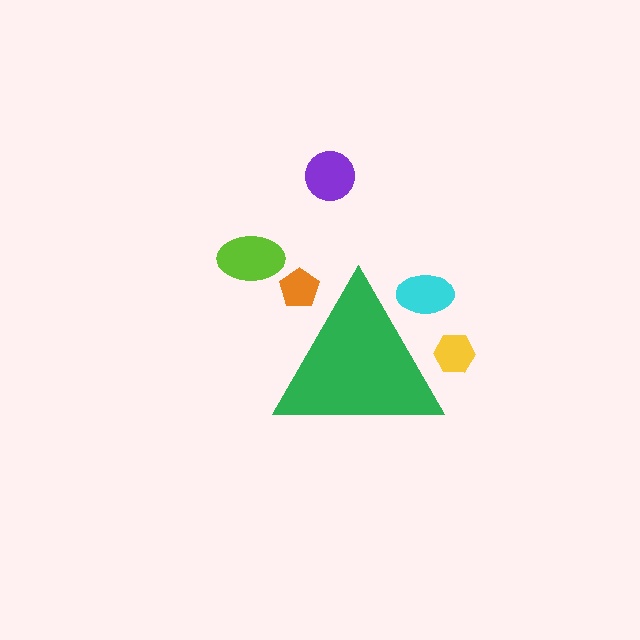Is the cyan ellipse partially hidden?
Yes, the cyan ellipse is partially hidden behind the green triangle.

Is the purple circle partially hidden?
No, the purple circle is fully visible.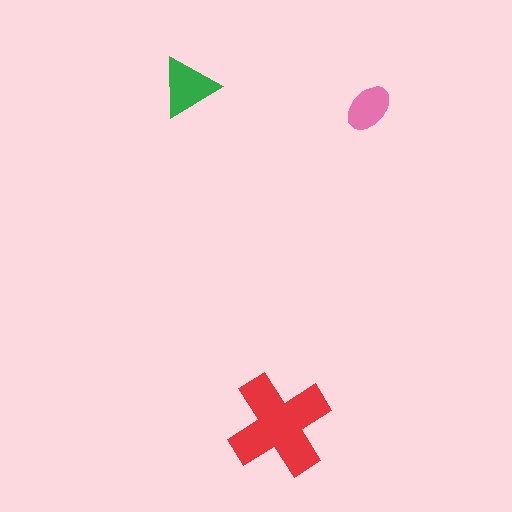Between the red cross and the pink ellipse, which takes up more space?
The red cross.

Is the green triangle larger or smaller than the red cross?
Smaller.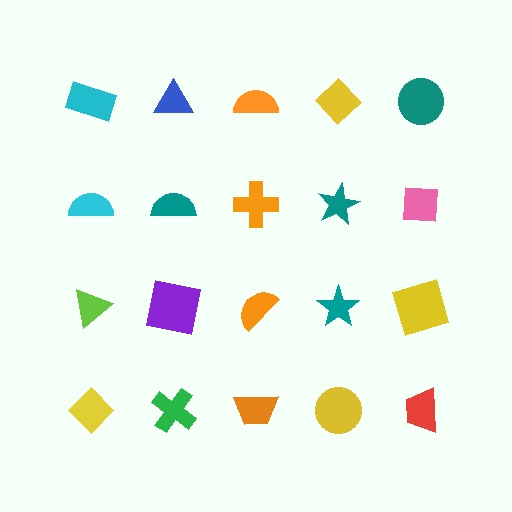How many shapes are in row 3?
5 shapes.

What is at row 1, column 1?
A cyan rectangle.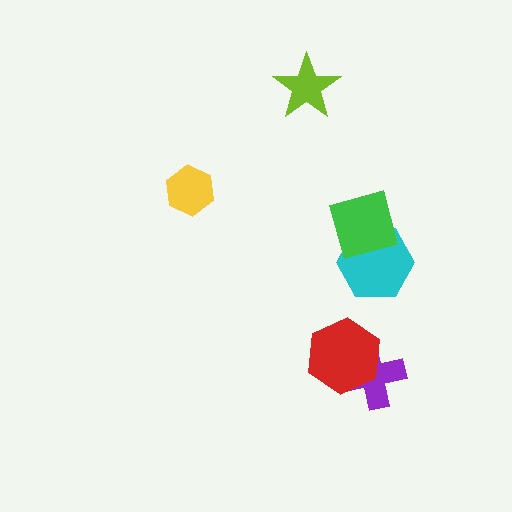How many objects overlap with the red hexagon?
1 object overlaps with the red hexagon.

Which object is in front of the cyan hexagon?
The green diamond is in front of the cyan hexagon.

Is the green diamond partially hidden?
No, no other shape covers it.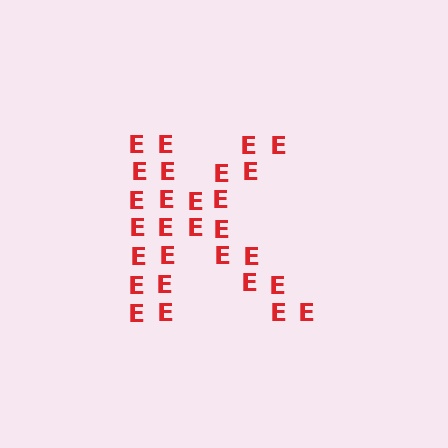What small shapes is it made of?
It is made of small letter E's.